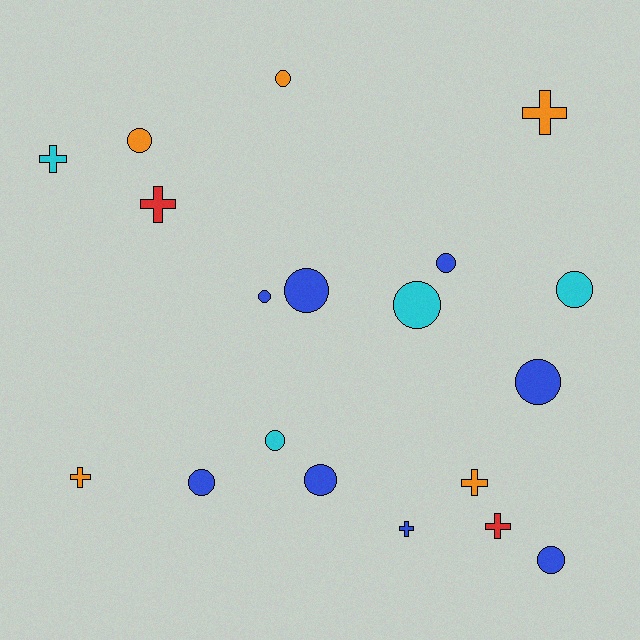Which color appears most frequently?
Blue, with 8 objects.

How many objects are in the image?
There are 19 objects.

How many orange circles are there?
There are 2 orange circles.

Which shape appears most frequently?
Circle, with 12 objects.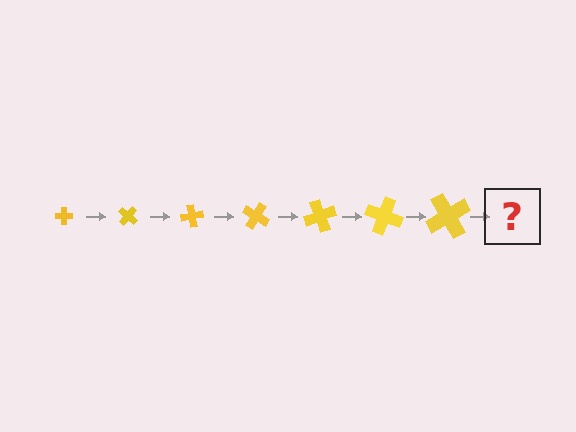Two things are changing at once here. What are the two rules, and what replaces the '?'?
The two rules are that the cross grows larger each step and it rotates 40 degrees each step. The '?' should be a cross, larger than the previous one and rotated 280 degrees from the start.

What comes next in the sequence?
The next element should be a cross, larger than the previous one and rotated 280 degrees from the start.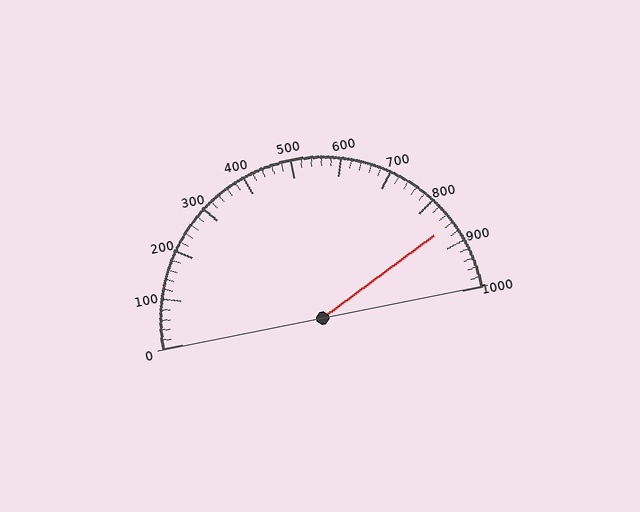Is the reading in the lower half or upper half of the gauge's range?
The reading is in the upper half of the range (0 to 1000).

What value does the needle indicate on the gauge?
The needle indicates approximately 860.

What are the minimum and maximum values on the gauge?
The gauge ranges from 0 to 1000.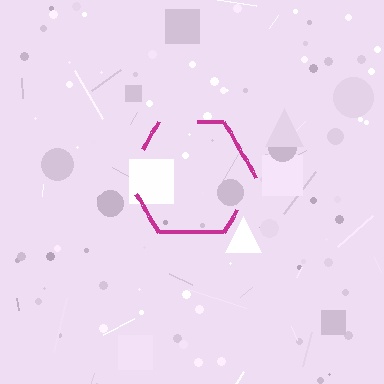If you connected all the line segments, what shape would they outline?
They would outline a hexagon.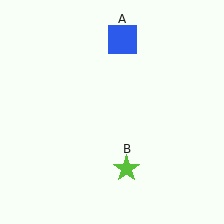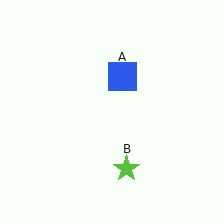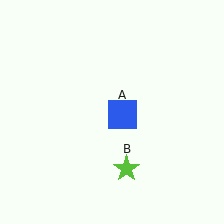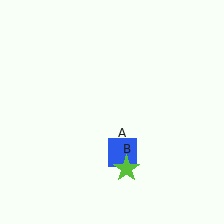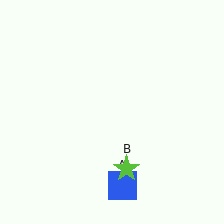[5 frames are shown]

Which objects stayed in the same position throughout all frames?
Lime star (object B) remained stationary.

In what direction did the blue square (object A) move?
The blue square (object A) moved down.